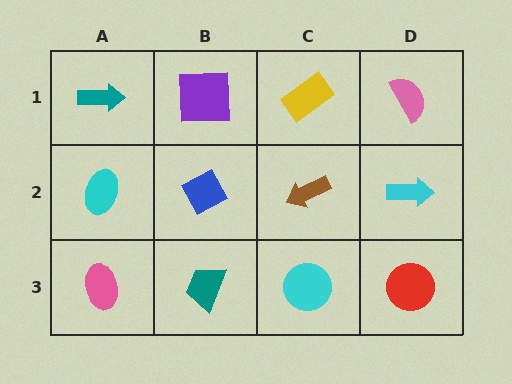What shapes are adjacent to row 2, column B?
A purple square (row 1, column B), a teal trapezoid (row 3, column B), a cyan ellipse (row 2, column A), a brown arrow (row 2, column C).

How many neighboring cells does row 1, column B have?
3.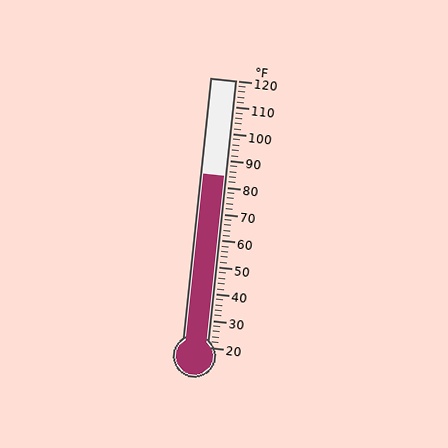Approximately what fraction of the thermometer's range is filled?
The thermometer is filled to approximately 65% of its range.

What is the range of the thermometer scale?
The thermometer scale ranges from 20°F to 120°F.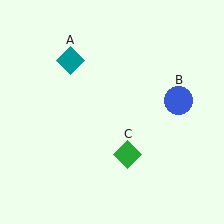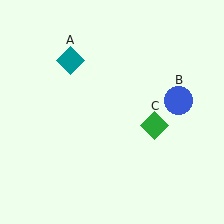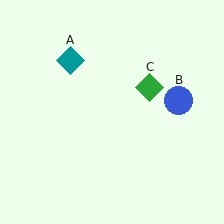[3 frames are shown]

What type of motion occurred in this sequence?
The green diamond (object C) rotated counterclockwise around the center of the scene.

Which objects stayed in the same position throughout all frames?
Teal diamond (object A) and blue circle (object B) remained stationary.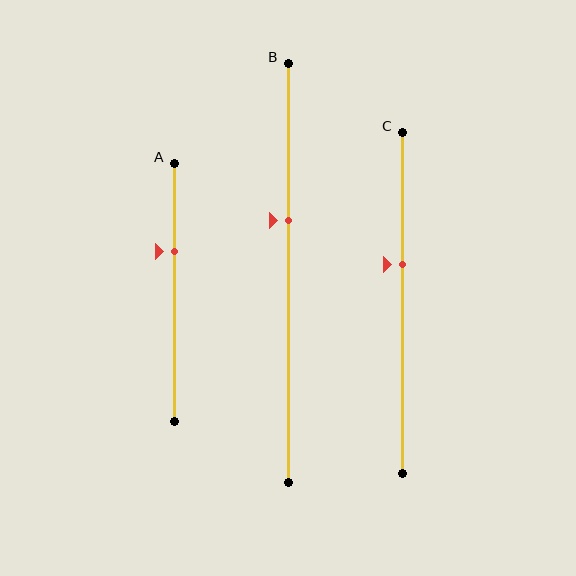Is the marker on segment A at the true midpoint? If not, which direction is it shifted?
No, the marker on segment A is shifted upward by about 16% of the segment length.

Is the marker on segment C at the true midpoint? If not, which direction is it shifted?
No, the marker on segment C is shifted upward by about 11% of the segment length.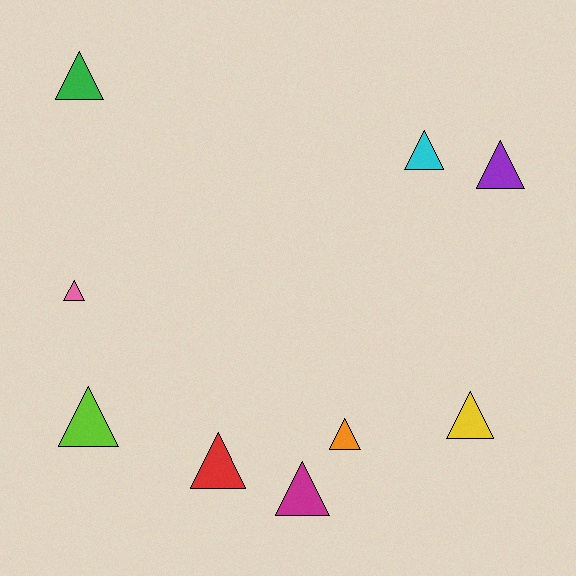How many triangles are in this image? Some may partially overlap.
There are 9 triangles.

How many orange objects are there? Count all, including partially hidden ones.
There is 1 orange object.